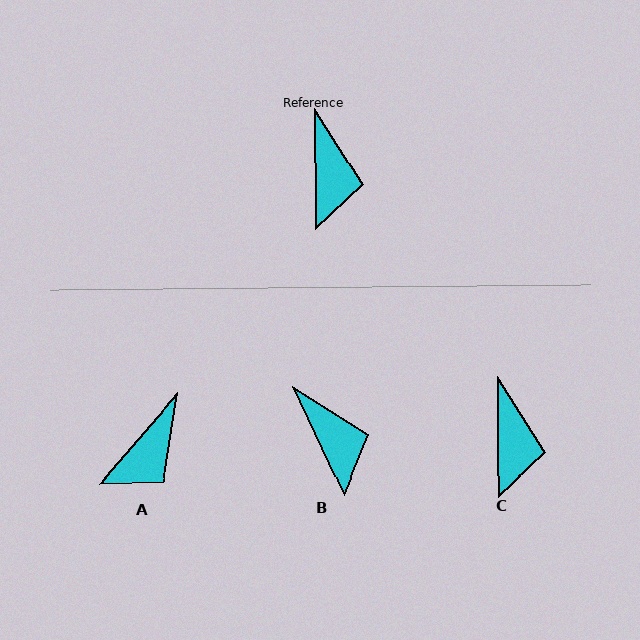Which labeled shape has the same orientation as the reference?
C.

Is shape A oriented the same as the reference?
No, it is off by about 41 degrees.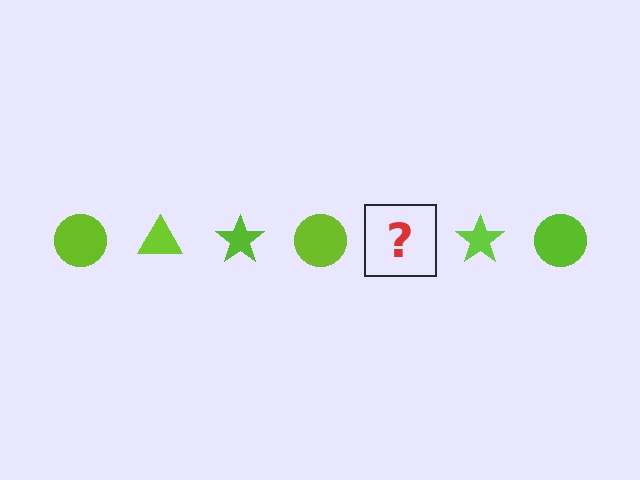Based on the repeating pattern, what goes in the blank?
The blank should be a lime triangle.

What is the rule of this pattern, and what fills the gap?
The rule is that the pattern cycles through circle, triangle, star shapes in lime. The gap should be filled with a lime triangle.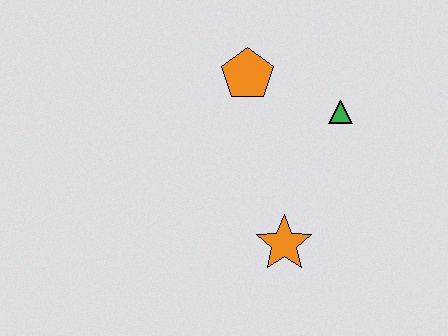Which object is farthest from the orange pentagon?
The orange star is farthest from the orange pentagon.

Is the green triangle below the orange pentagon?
Yes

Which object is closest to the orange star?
The green triangle is closest to the orange star.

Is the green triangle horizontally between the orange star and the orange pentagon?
No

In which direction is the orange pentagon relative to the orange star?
The orange pentagon is above the orange star.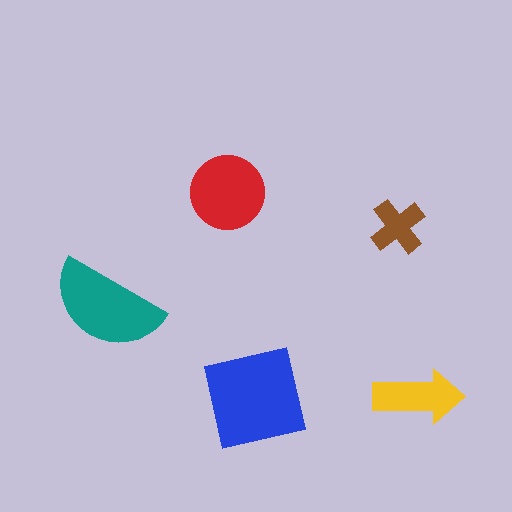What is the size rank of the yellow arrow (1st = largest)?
4th.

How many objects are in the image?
There are 5 objects in the image.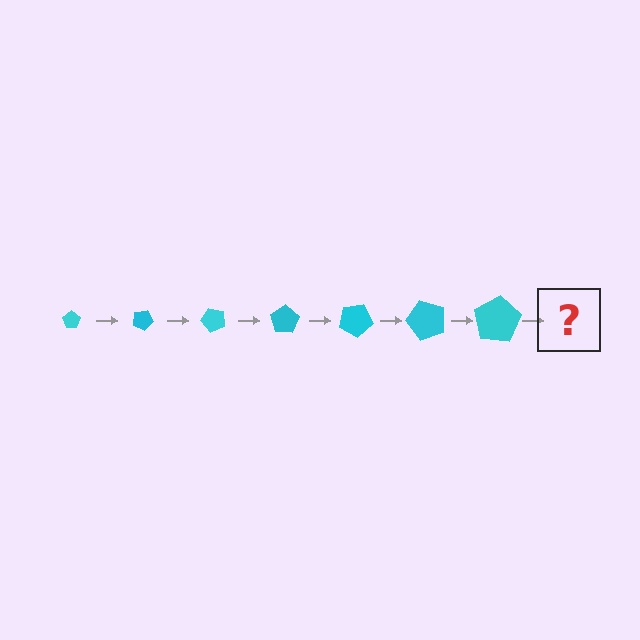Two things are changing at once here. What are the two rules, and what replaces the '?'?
The two rules are that the pentagon grows larger each step and it rotates 25 degrees each step. The '?' should be a pentagon, larger than the previous one and rotated 175 degrees from the start.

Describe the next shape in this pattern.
It should be a pentagon, larger than the previous one and rotated 175 degrees from the start.